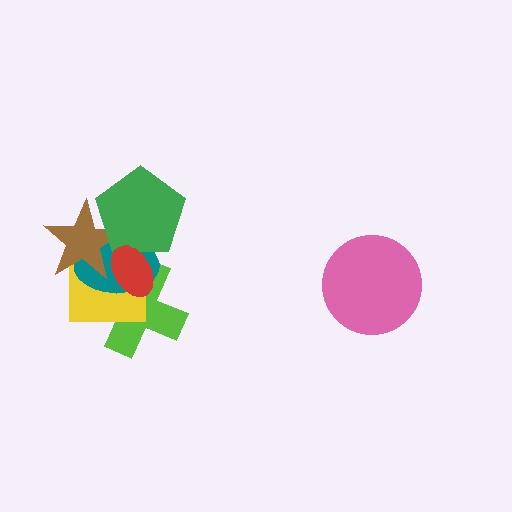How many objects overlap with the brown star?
4 objects overlap with the brown star.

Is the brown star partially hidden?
Yes, it is partially covered by another shape.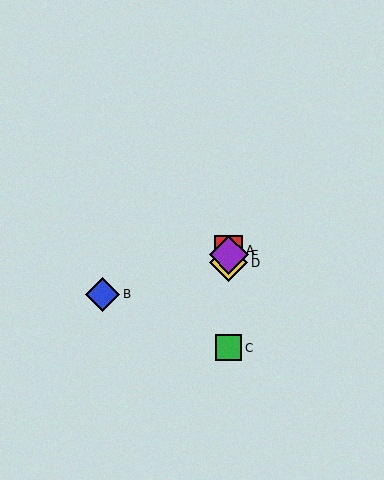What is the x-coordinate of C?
Object C is at x≈229.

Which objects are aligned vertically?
Objects A, C, D, E are aligned vertically.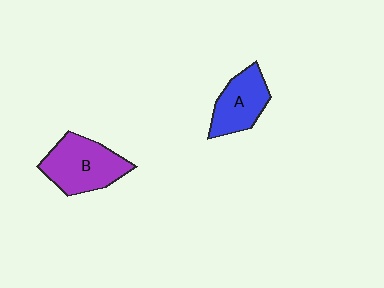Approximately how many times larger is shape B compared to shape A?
Approximately 1.3 times.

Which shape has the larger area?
Shape B (purple).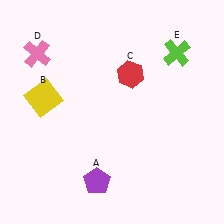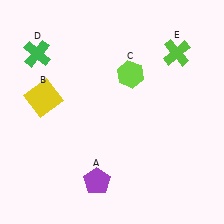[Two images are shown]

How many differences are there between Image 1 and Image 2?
There are 2 differences between the two images.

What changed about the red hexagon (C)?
In Image 1, C is red. In Image 2, it changed to lime.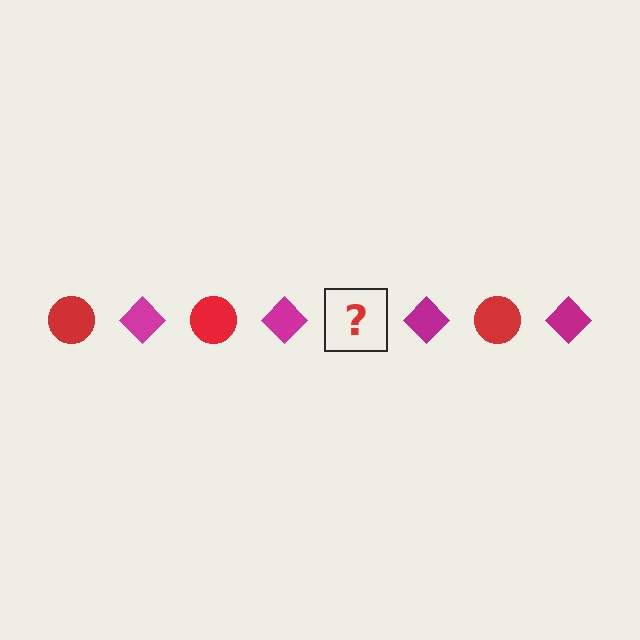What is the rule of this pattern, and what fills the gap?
The rule is that the pattern alternates between red circle and magenta diamond. The gap should be filled with a red circle.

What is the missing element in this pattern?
The missing element is a red circle.